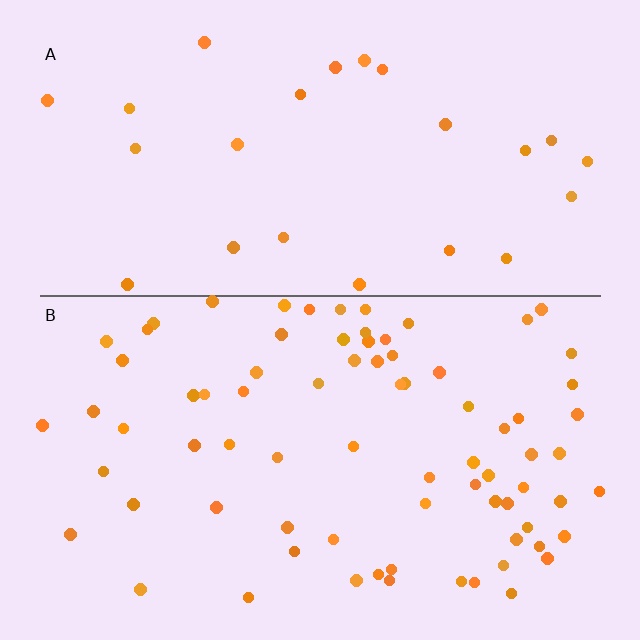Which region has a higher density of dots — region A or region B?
B (the bottom).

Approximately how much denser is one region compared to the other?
Approximately 3.1× — region B over region A.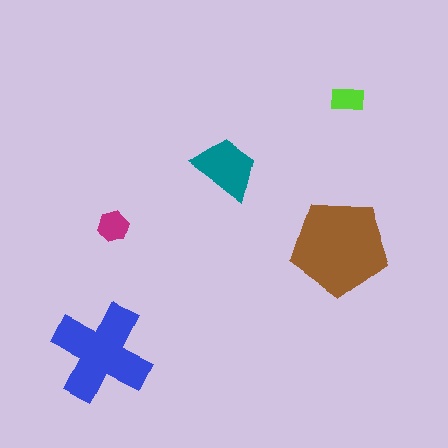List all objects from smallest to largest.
The lime rectangle, the magenta hexagon, the teal trapezoid, the blue cross, the brown pentagon.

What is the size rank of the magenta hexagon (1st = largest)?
4th.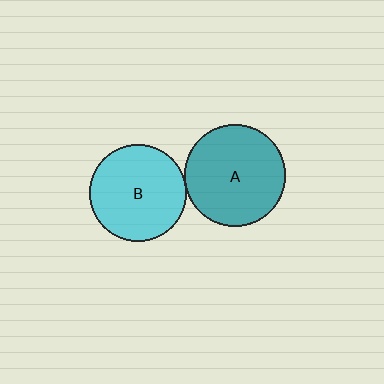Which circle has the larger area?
Circle A (teal).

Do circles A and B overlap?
Yes.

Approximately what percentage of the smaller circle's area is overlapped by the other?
Approximately 5%.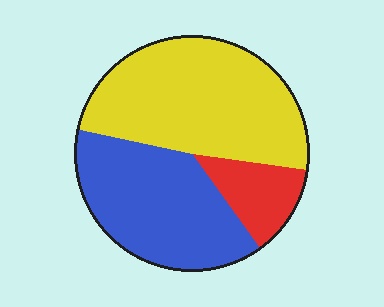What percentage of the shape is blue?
Blue covers around 40% of the shape.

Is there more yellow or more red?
Yellow.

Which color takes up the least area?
Red, at roughly 15%.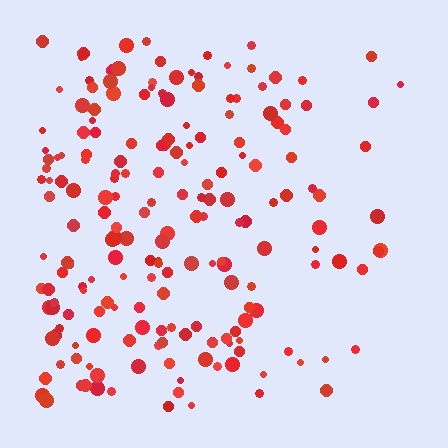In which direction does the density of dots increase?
From right to left, with the left side densest.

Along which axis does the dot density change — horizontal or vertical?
Horizontal.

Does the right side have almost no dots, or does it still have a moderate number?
Still a moderate number, just noticeably fewer than the left.